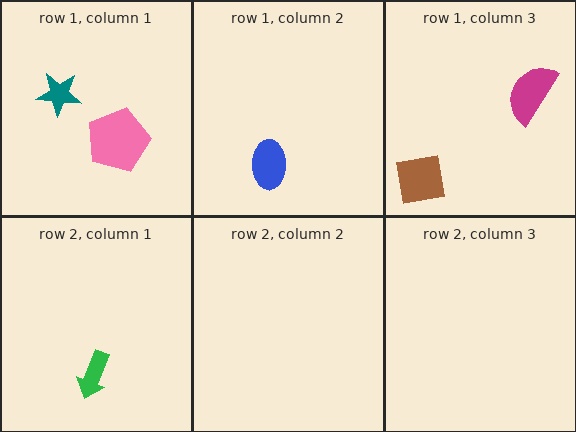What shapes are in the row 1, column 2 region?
The blue ellipse.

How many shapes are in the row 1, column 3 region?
2.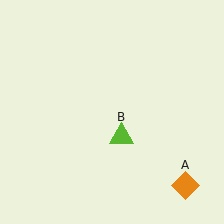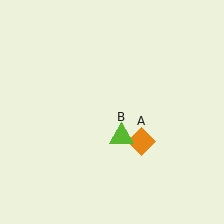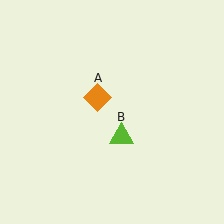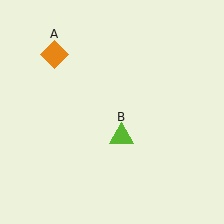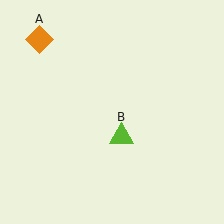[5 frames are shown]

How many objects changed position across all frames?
1 object changed position: orange diamond (object A).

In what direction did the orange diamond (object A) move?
The orange diamond (object A) moved up and to the left.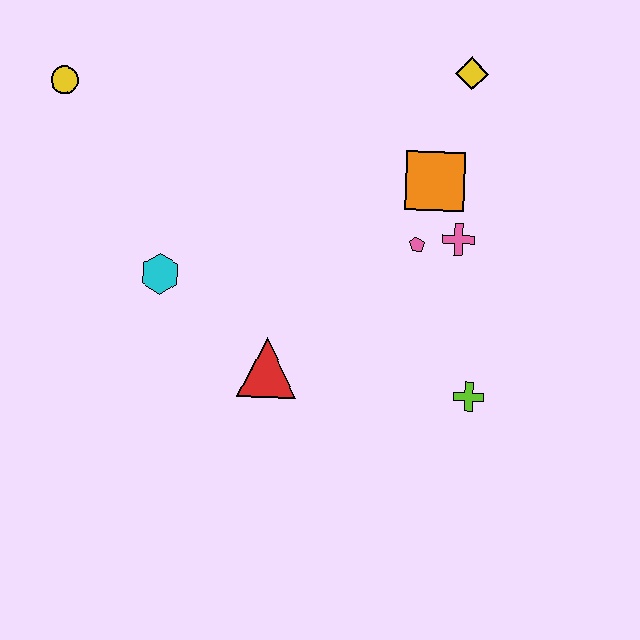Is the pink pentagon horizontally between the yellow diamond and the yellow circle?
Yes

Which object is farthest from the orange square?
The yellow circle is farthest from the orange square.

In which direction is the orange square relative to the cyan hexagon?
The orange square is to the right of the cyan hexagon.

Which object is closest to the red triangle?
The cyan hexagon is closest to the red triangle.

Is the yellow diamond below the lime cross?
No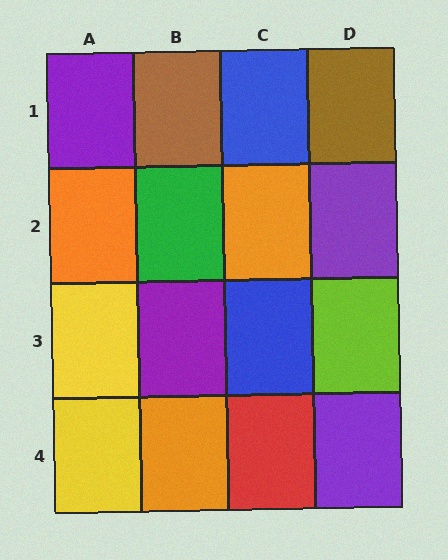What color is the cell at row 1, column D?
Brown.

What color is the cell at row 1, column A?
Purple.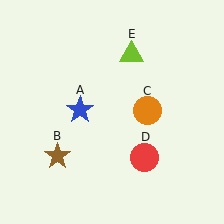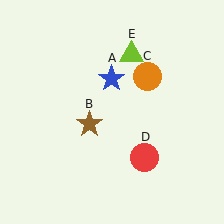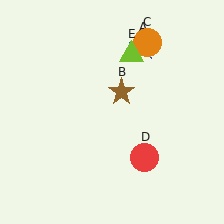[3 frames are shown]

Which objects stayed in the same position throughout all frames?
Red circle (object D) and lime triangle (object E) remained stationary.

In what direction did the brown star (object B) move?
The brown star (object B) moved up and to the right.